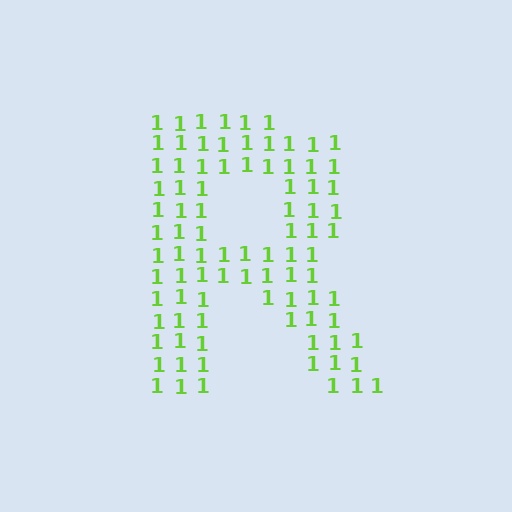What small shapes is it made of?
It is made of small digit 1's.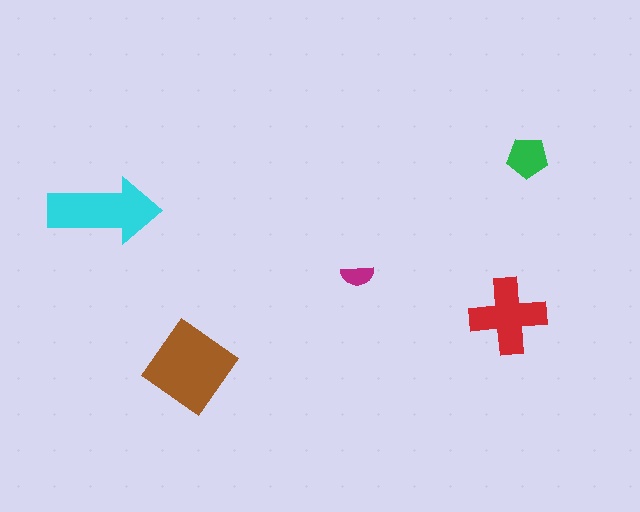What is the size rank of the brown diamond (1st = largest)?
1st.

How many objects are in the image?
There are 5 objects in the image.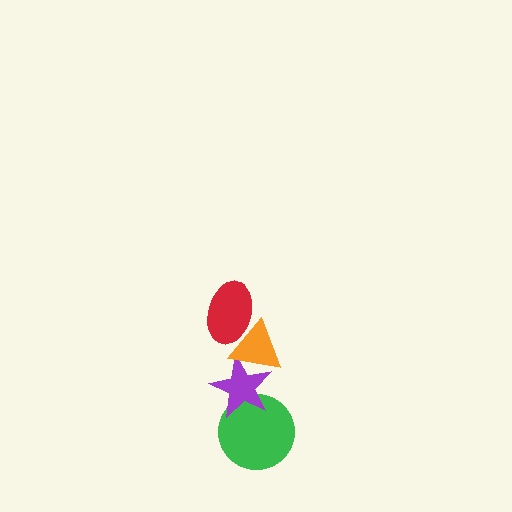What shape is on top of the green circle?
The purple star is on top of the green circle.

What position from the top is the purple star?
The purple star is 3rd from the top.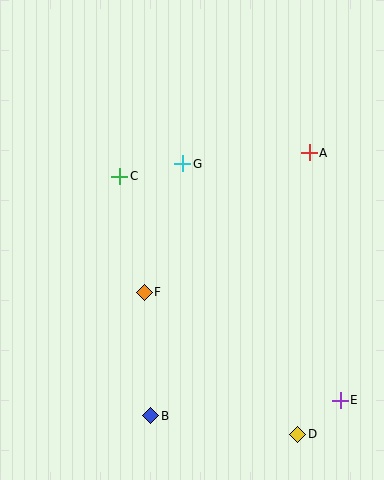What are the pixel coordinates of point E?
Point E is at (340, 400).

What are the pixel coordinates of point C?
Point C is at (120, 176).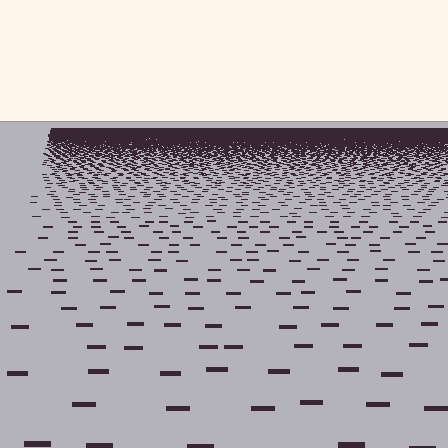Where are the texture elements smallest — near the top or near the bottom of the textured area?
Near the top.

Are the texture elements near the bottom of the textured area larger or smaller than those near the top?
Larger. Near the bottom, elements are closer to the viewer and appear at a bigger on-screen size.